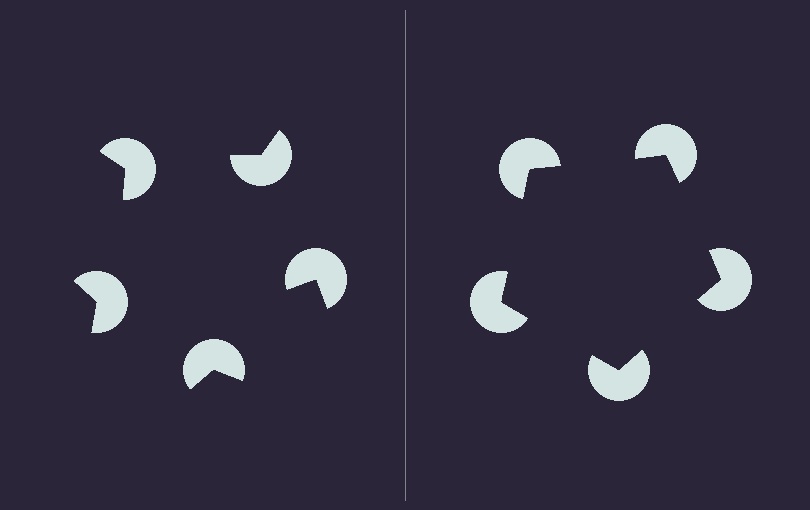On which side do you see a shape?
An illusory pentagon appears on the right side. On the left side the wedge cuts are rotated, so no coherent shape forms.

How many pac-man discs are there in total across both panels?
10 — 5 on each side.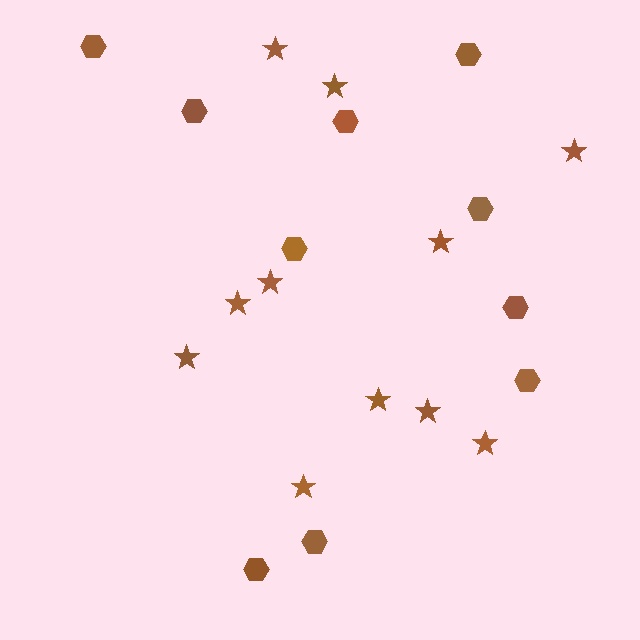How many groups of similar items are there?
There are 2 groups: one group of stars (11) and one group of hexagons (10).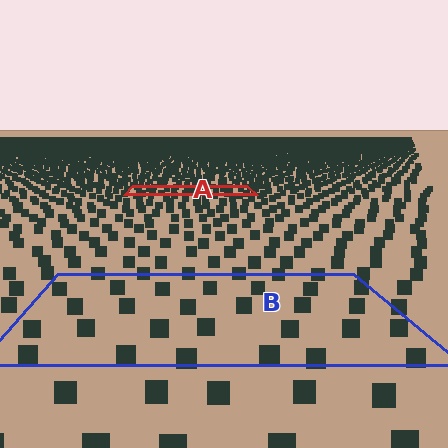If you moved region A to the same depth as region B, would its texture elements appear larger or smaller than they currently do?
They would appear larger. At a closer depth, the same texture elements are projected at a bigger on-screen size.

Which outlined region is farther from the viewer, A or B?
Region A is farther from the viewer — the texture elements inside it appear smaller and more densely packed.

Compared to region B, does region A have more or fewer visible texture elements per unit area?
Region A has more texture elements per unit area — they are packed more densely because it is farther away.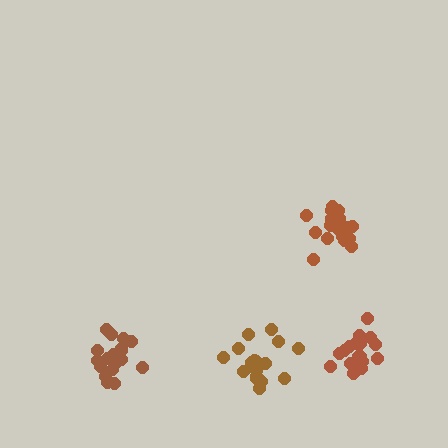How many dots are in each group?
Group 1: 19 dots, Group 2: 21 dots, Group 3: 21 dots, Group 4: 17 dots (78 total).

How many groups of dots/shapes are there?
There are 4 groups.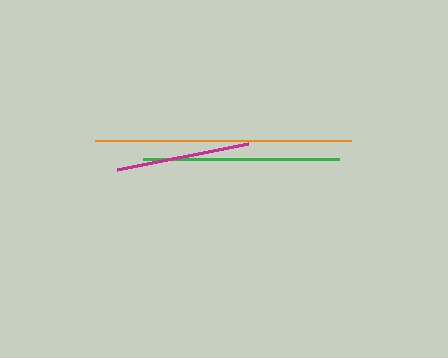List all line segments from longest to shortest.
From longest to shortest: orange, green, magenta.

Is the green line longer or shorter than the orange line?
The orange line is longer than the green line.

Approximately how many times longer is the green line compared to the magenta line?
The green line is approximately 1.5 times the length of the magenta line.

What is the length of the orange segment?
The orange segment is approximately 256 pixels long.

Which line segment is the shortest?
The magenta line is the shortest at approximately 133 pixels.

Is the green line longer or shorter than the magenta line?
The green line is longer than the magenta line.